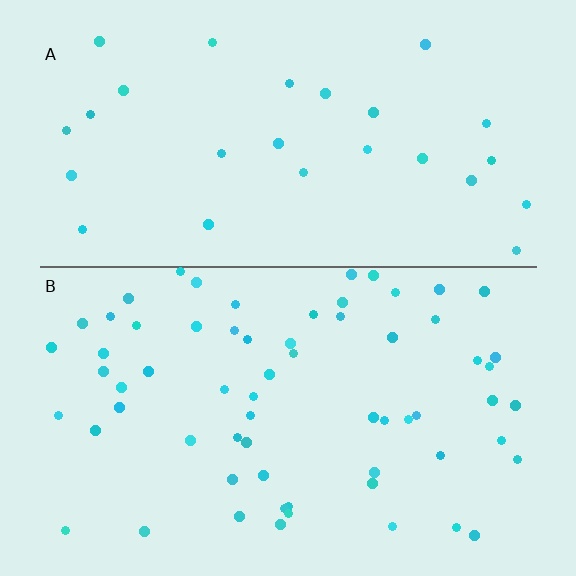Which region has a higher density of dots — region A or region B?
B (the bottom).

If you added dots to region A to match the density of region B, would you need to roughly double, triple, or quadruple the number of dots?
Approximately double.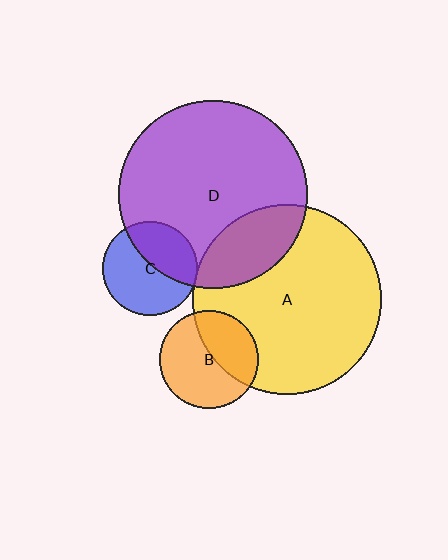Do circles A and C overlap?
Yes.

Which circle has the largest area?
Circle A (yellow).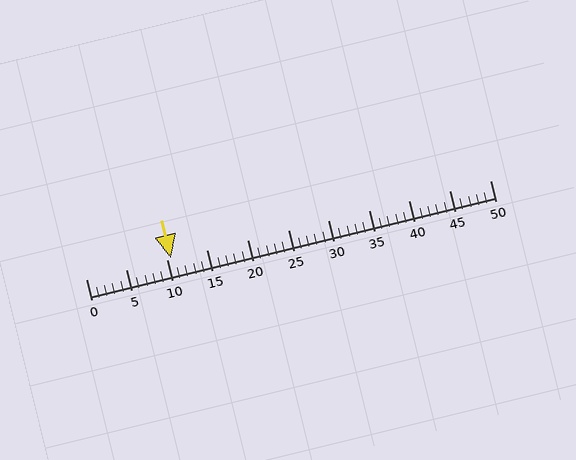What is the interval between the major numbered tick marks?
The major tick marks are spaced 5 units apart.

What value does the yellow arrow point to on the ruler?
The yellow arrow points to approximately 10.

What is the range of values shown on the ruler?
The ruler shows values from 0 to 50.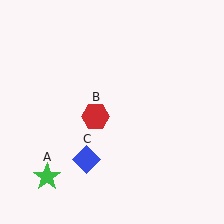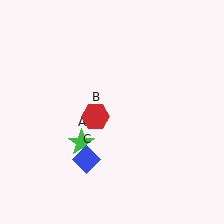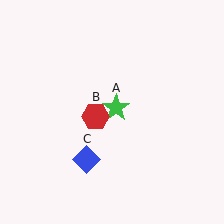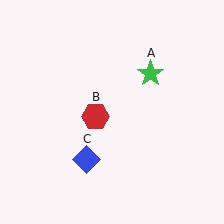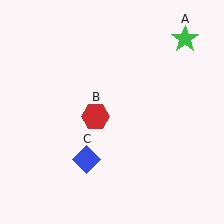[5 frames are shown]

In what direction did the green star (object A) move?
The green star (object A) moved up and to the right.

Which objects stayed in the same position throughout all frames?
Red hexagon (object B) and blue diamond (object C) remained stationary.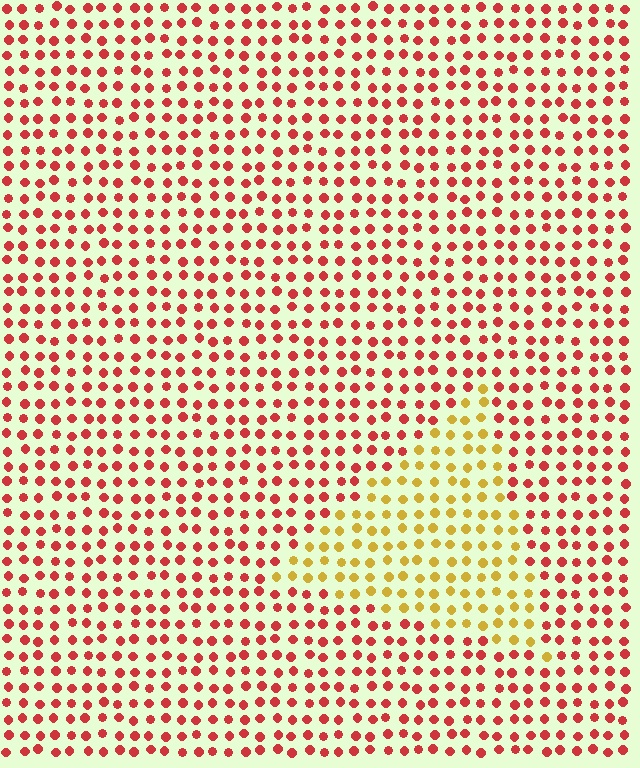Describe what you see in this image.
The image is filled with small red elements in a uniform arrangement. A triangle-shaped region is visible where the elements are tinted to a slightly different hue, forming a subtle color boundary.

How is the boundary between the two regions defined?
The boundary is defined purely by a slight shift in hue (about 50 degrees). Spacing, size, and orientation are identical on both sides.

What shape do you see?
I see a triangle.